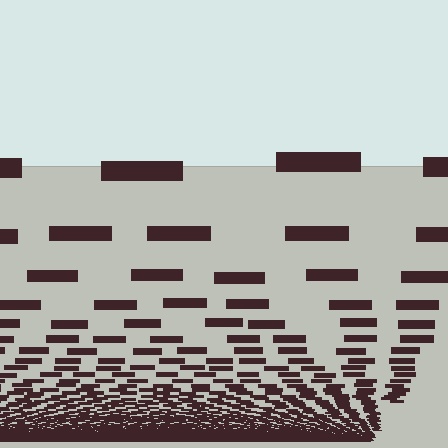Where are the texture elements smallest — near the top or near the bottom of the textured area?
Near the bottom.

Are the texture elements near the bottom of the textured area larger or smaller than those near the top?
Smaller. The gradient is inverted — elements near the bottom are smaller and denser.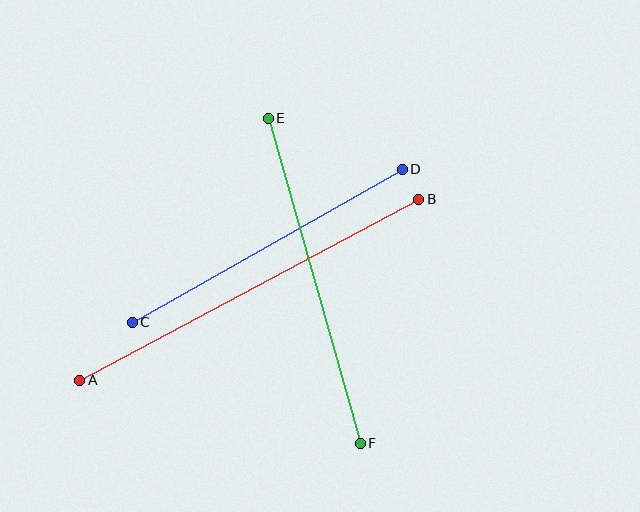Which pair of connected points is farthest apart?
Points A and B are farthest apart.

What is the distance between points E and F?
The distance is approximately 338 pixels.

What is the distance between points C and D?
The distance is approximately 310 pixels.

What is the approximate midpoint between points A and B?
The midpoint is at approximately (249, 290) pixels.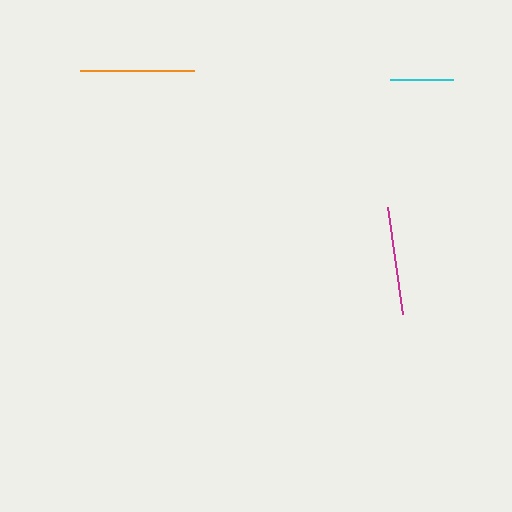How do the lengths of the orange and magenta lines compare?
The orange and magenta lines are approximately the same length.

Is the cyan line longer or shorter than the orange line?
The orange line is longer than the cyan line.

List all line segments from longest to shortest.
From longest to shortest: orange, magenta, cyan.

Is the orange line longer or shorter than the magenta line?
The orange line is longer than the magenta line.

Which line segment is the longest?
The orange line is the longest at approximately 113 pixels.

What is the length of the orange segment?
The orange segment is approximately 113 pixels long.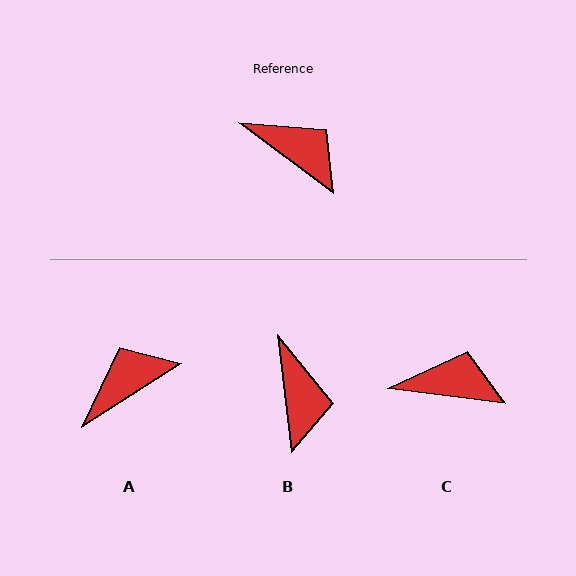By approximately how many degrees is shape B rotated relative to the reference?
Approximately 46 degrees clockwise.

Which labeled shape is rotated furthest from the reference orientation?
A, about 69 degrees away.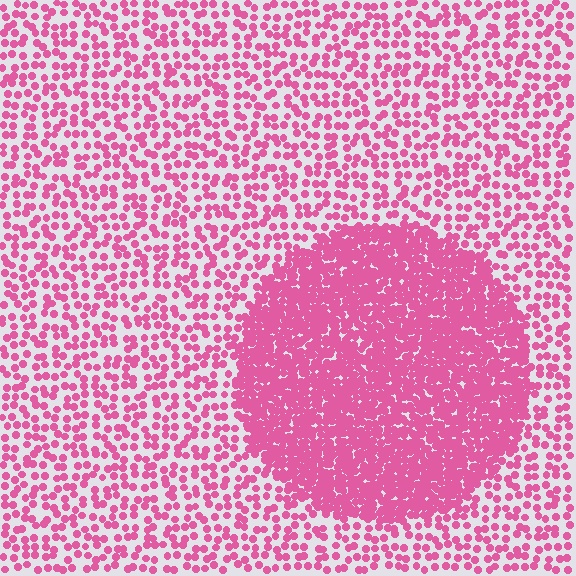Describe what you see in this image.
The image contains small pink elements arranged at two different densities. A circle-shaped region is visible where the elements are more densely packed than the surrounding area.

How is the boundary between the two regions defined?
The boundary is defined by a change in element density (approximately 2.7x ratio). All elements are the same color, size, and shape.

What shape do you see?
I see a circle.